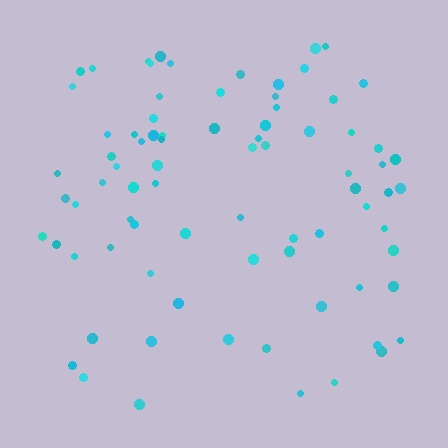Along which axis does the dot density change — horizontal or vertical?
Vertical.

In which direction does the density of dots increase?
From bottom to top, with the top side densest.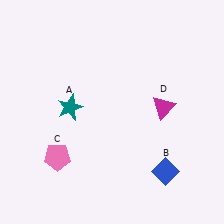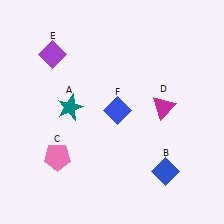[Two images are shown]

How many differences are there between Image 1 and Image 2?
There are 2 differences between the two images.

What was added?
A purple diamond (E), a blue diamond (F) were added in Image 2.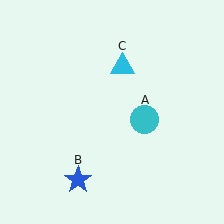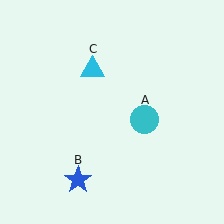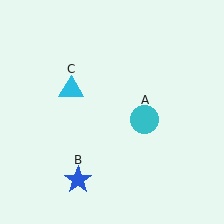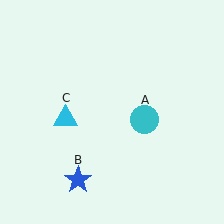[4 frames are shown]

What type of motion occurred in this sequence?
The cyan triangle (object C) rotated counterclockwise around the center of the scene.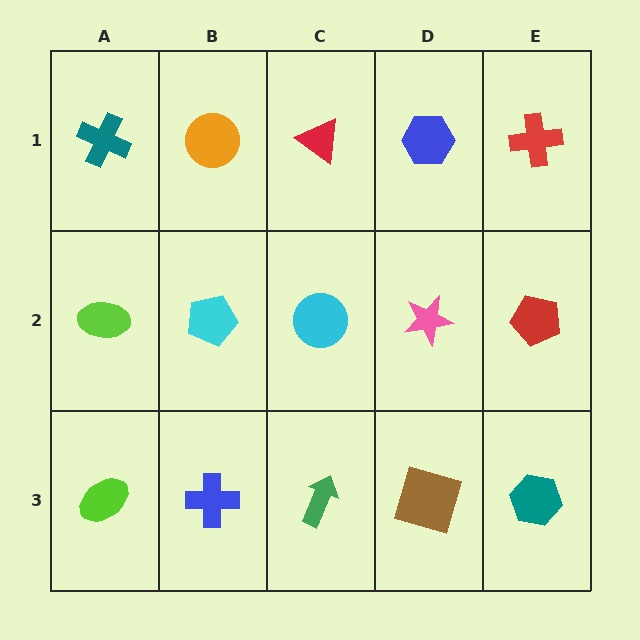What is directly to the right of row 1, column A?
An orange circle.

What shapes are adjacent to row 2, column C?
A red triangle (row 1, column C), a green arrow (row 3, column C), a cyan pentagon (row 2, column B), a pink star (row 2, column D).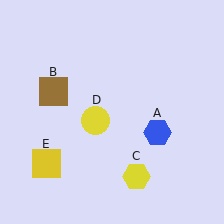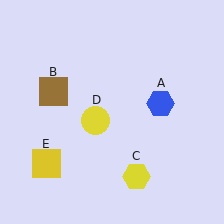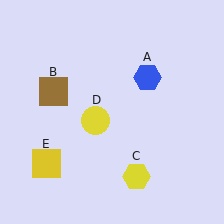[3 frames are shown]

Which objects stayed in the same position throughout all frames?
Brown square (object B) and yellow hexagon (object C) and yellow circle (object D) and yellow square (object E) remained stationary.